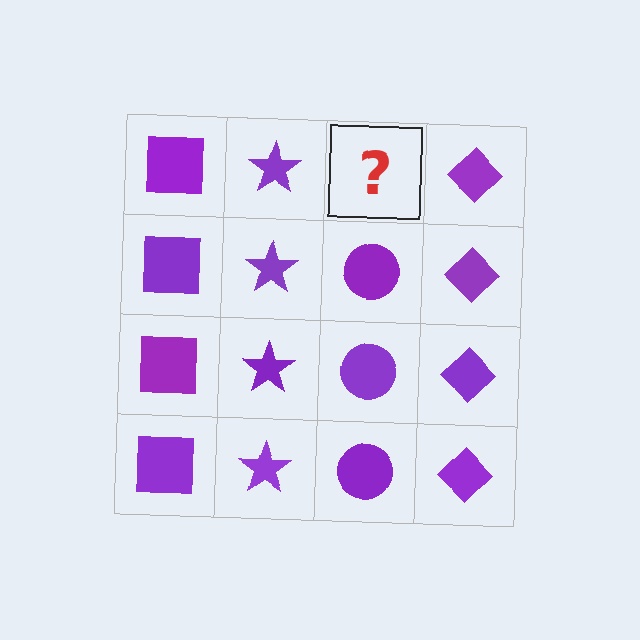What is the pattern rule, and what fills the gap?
The rule is that each column has a consistent shape. The gap should be filled with a purple circle.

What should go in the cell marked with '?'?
The missing cell should contain a purple circle.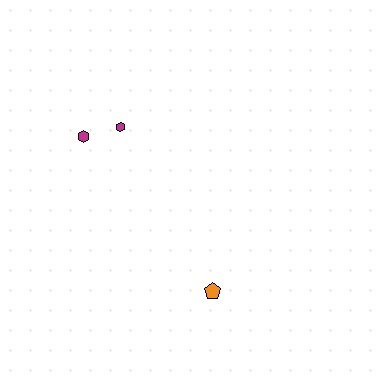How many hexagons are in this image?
There are 2 hexagons.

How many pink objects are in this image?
There are no pink objects.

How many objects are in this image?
There are 3 objects.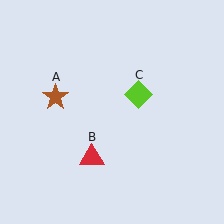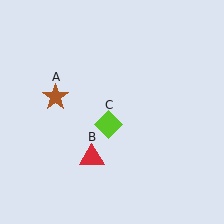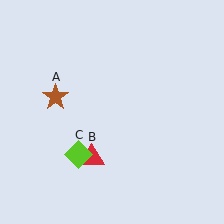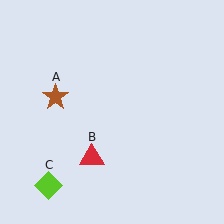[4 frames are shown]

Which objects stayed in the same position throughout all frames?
Brown star (object A) and red triangle (object B) remained stationary.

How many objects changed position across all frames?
1 object changed position: lime diamond (object C).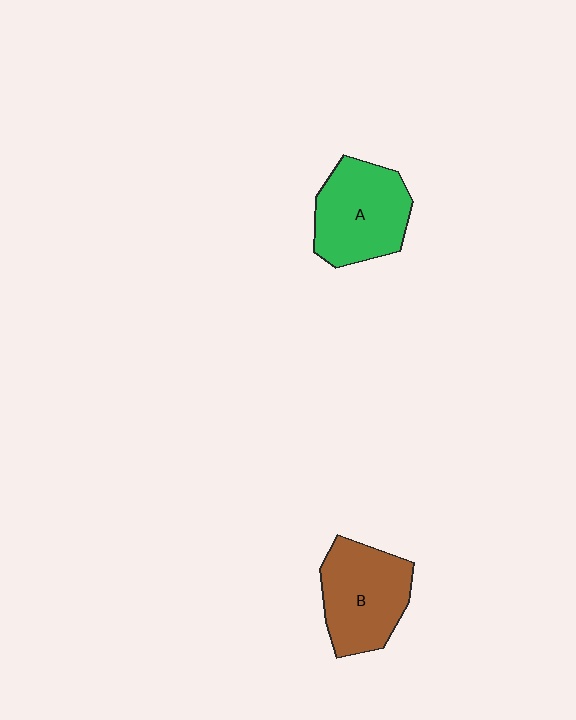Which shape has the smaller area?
Shape B (brown).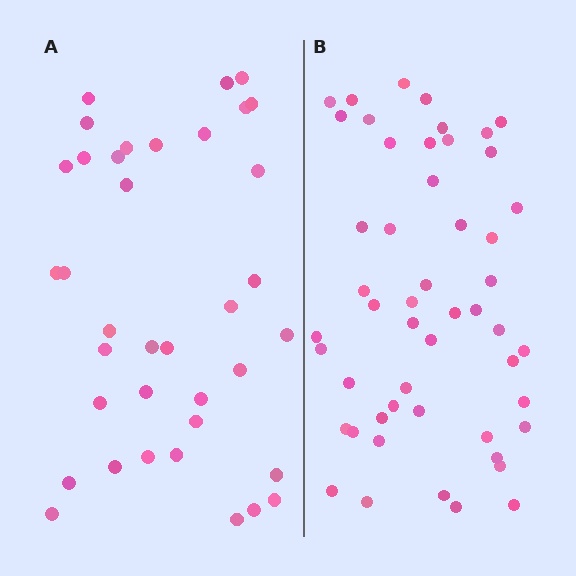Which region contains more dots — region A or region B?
Region B (the right region) has more dots.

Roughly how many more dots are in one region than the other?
Region B has approximately 15 more dots than region A.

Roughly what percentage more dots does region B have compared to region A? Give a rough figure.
About 40% more.